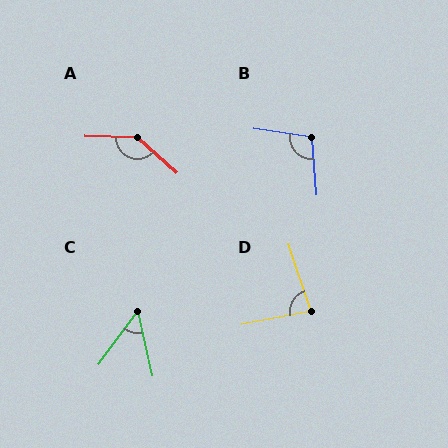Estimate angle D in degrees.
Approximately 83 degrees.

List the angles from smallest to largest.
C (48°), D (83°), B (103°), A (140°).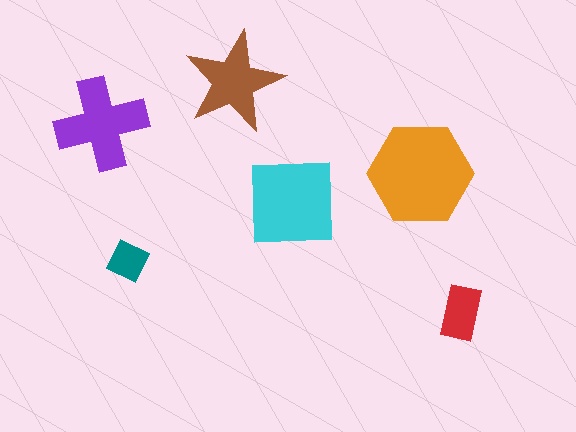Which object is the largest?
The orange hexagon.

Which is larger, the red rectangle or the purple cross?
The purple cross.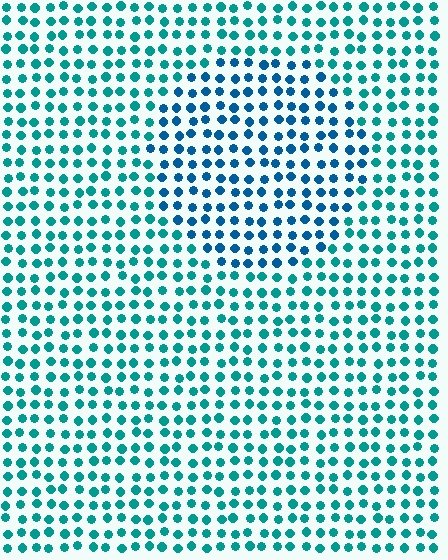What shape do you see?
I see a circle.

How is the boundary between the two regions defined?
The boundary is defined purely by a slight shift in hue (about 29 degrees). Spacing, size, and orientation are identical on both sides.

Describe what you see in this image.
The image is filled with small teal elements in a uniform arrangement. A circle-shaped region is visible where the elements are tinted to a slightly different hue, forming a subtle color boundary.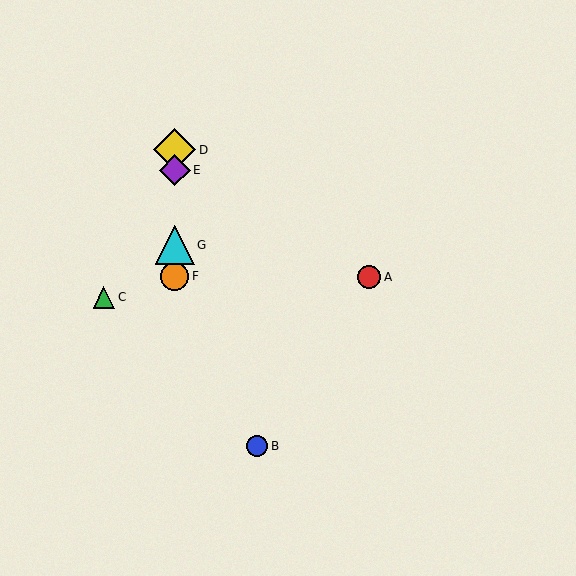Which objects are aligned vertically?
Objects D, E, F, G are aligned vertically.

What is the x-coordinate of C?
Object C is at x≈104.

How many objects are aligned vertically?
4 objects (D, E, F, G) are aligned vertically.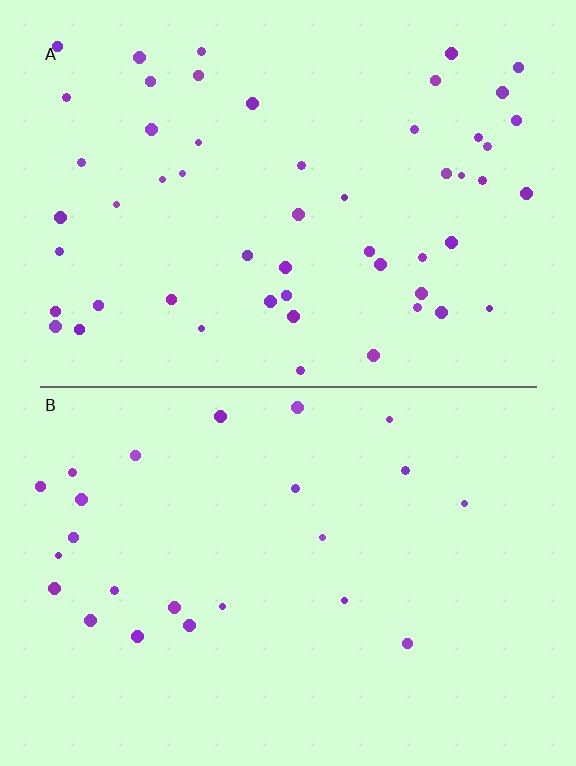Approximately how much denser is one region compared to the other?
Approximately 2.3× — region A over region B.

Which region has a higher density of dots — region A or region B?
A (the top).